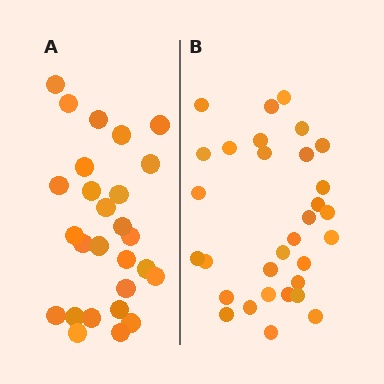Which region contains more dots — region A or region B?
Region B (the right region) has more dots.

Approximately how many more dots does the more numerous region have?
Region B has about 4 more dots than region A.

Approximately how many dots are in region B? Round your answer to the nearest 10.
About 30 dots. (The exact count is 31, which rounds to 30.)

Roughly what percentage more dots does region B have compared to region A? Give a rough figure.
About 15% more.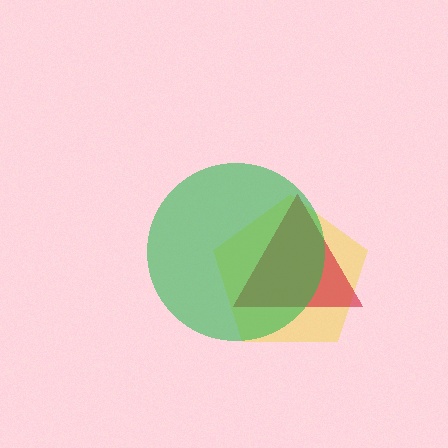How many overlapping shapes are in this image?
There are 3 overlapping shapes in the image.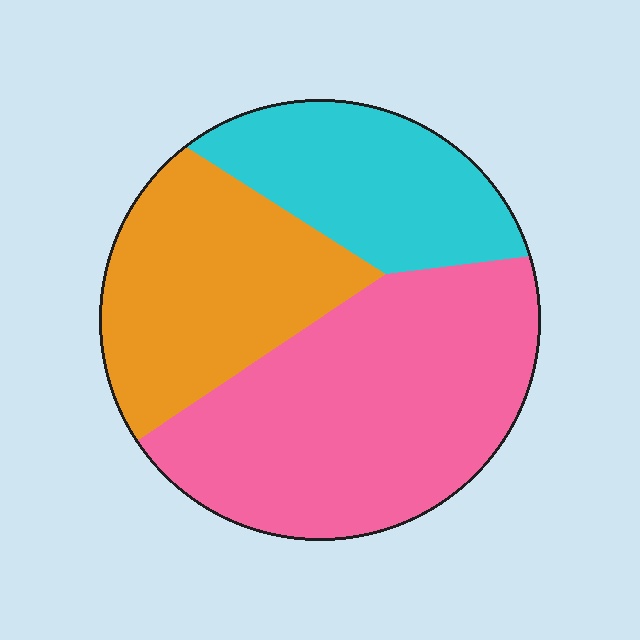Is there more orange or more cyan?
Orange.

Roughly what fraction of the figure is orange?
Orange covers 29% of the figure.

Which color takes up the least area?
Cyan, at roughly 25%.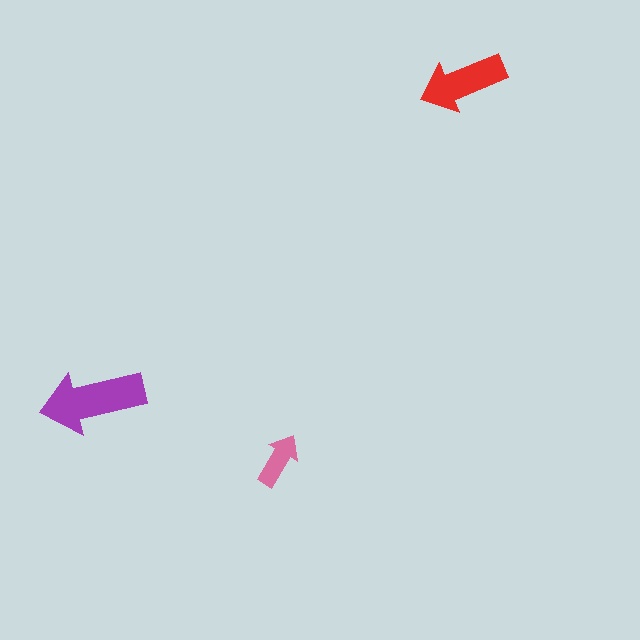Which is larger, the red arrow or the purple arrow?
The purple one.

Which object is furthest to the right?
The red arrow is rightmost.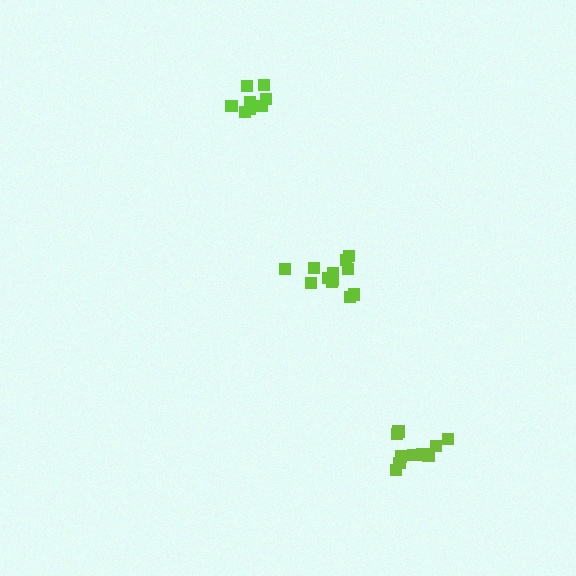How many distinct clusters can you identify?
There are 3 distinct clusters.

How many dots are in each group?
Group 1: 11 dots, Group 2: 12 dots, Group 3: 8 dots (31 total).